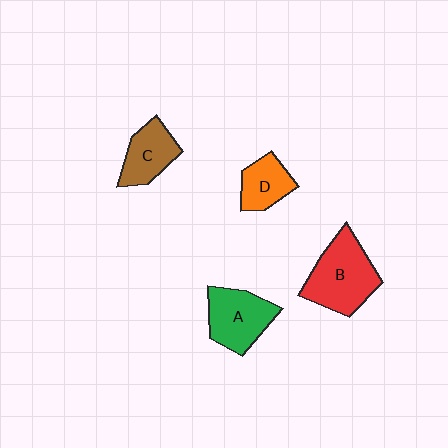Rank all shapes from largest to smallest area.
From largest to smallest: B (red), A (green), C (brown), D (orange).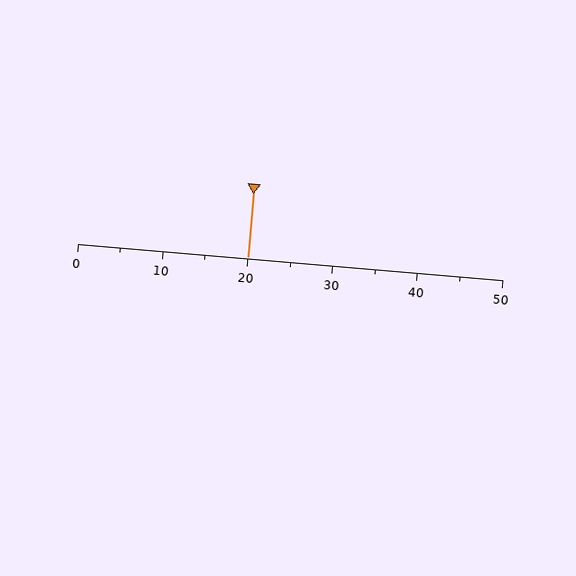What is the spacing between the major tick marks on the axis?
The major ticks are spaced 10 apart.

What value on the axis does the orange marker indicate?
The marker indicates approximately 20.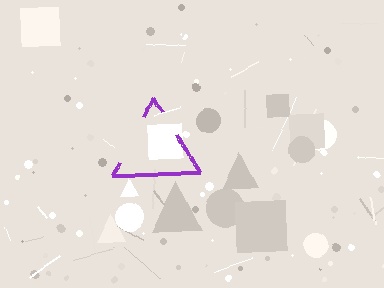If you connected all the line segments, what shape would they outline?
They would outline a triangle.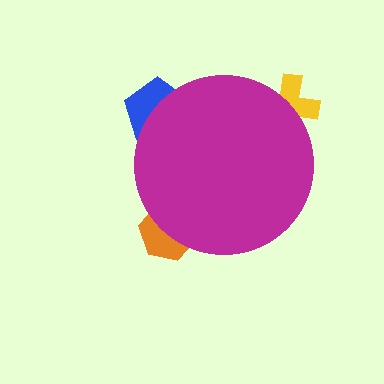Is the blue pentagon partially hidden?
Yes, the blue pentagon is partially hidden behind the magenta circle.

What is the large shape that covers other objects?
A magenta circle.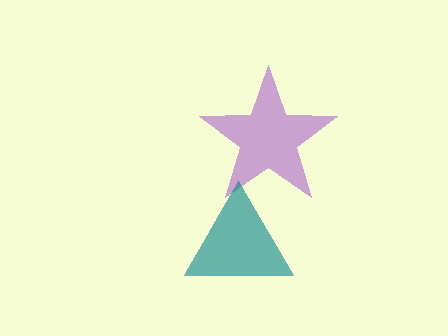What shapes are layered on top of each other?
The layered shapes are: a purple star, a teal triangle.